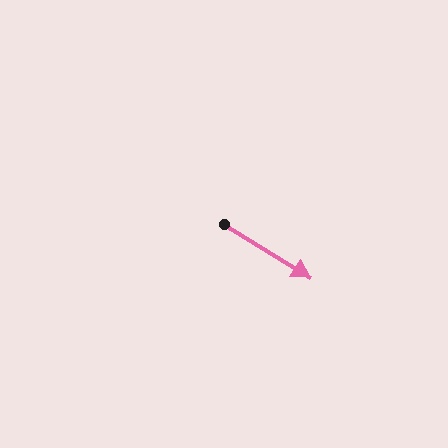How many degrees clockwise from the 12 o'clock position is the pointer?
Approximately 122 degrees.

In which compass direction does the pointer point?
Southeast.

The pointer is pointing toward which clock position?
Roughly 4 o'clock.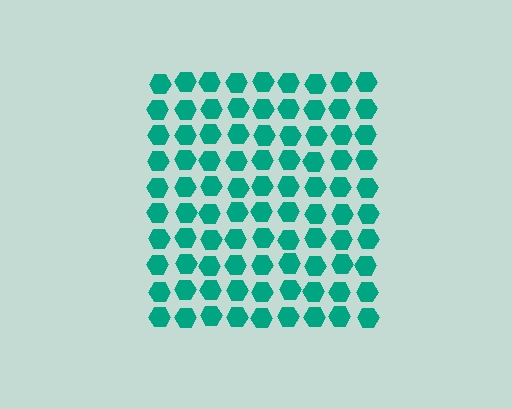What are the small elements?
The small elements are hexagons.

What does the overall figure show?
The overall figure shows a square.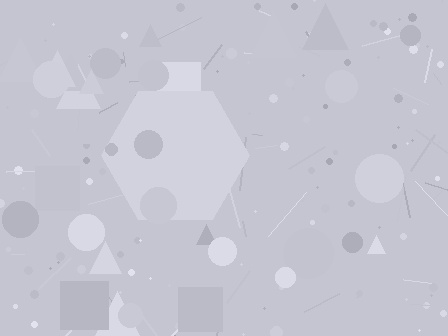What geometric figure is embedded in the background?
A hexagon is embedded in the background.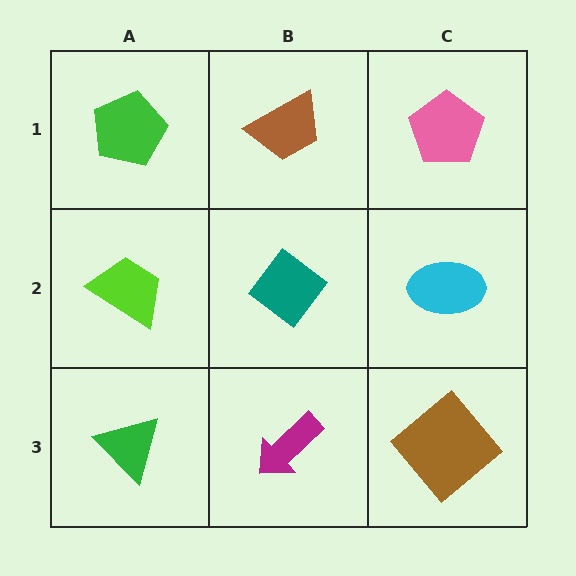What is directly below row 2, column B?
A magenta arrow.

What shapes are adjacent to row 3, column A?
A lime trapezoid (row 2, column A), a magenta arrow (row 3, column B).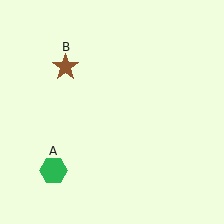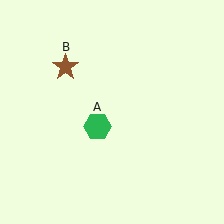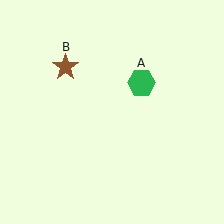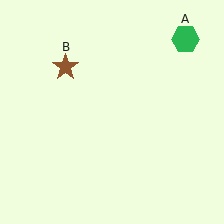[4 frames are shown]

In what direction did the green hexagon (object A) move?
The green hexagon (object A) moved up and to the right.